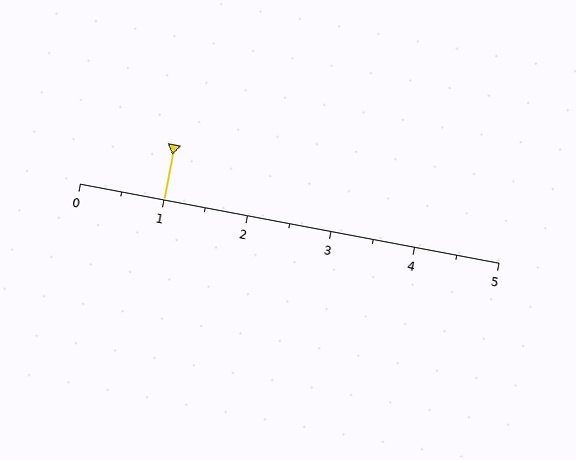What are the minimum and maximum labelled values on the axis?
The axis runs from 0 to 5.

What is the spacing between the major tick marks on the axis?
The major ticks are spaced 1 apart.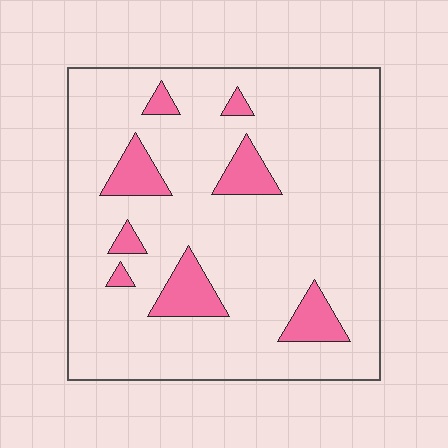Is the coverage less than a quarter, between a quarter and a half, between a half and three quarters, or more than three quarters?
Less than a quarter.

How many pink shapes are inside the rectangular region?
8.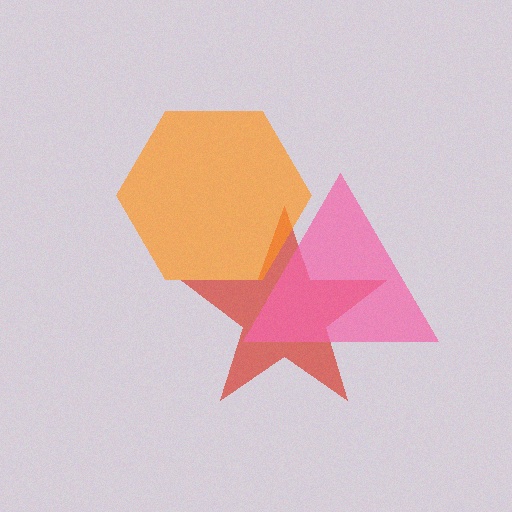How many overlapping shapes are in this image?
There are 3 overlapping shapes in the image.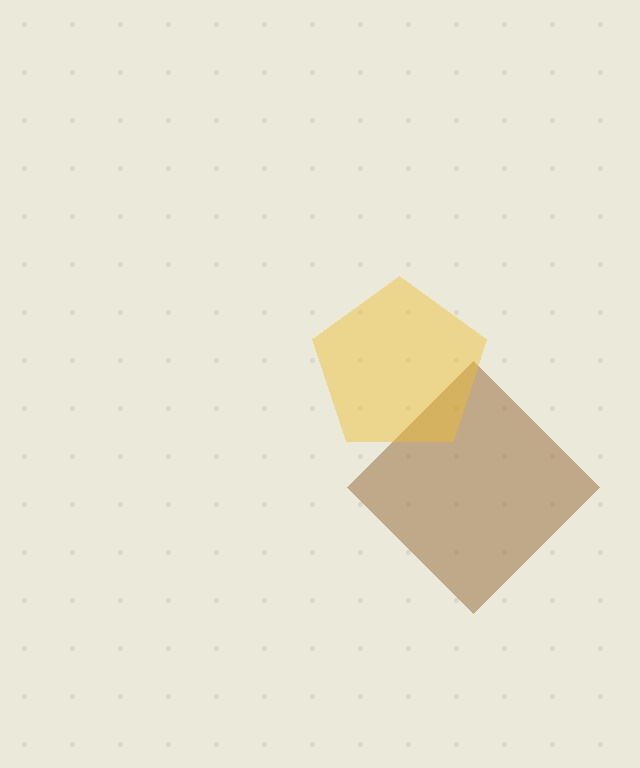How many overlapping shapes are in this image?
There are 2 overlapping shapes in the image.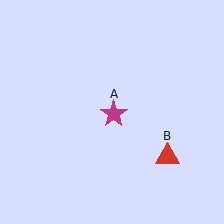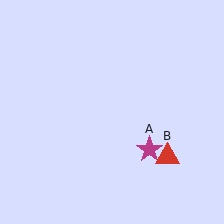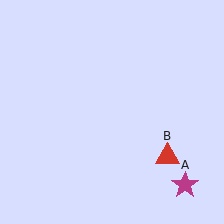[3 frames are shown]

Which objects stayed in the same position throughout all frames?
Red triangle (object B) remained stationary.